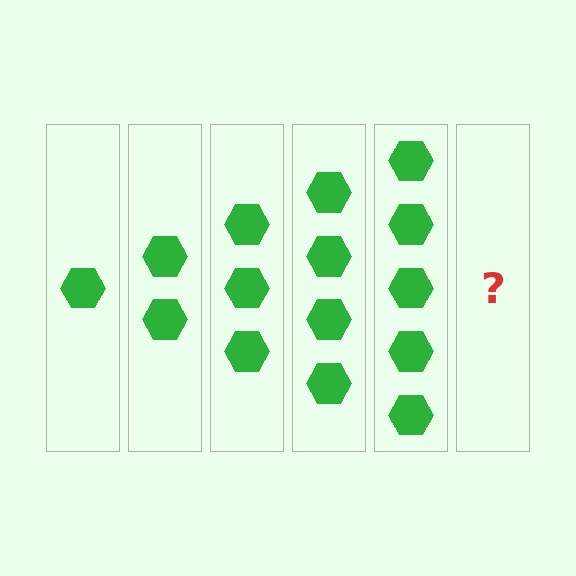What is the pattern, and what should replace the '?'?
The pattern is that each step adds one more hexagon. The '?' should be 6 hexagons.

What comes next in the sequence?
The next element should be 6 hexagons.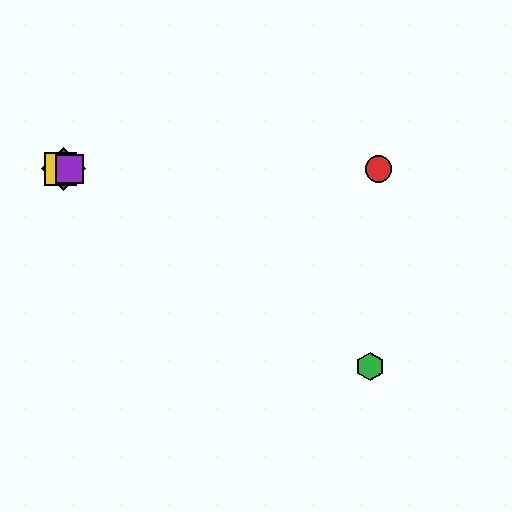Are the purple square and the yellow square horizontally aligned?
Yes, both are at y≈169.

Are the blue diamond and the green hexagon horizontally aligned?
No, the blue diamond is at y≈169 and the green hexagon is at y≈366.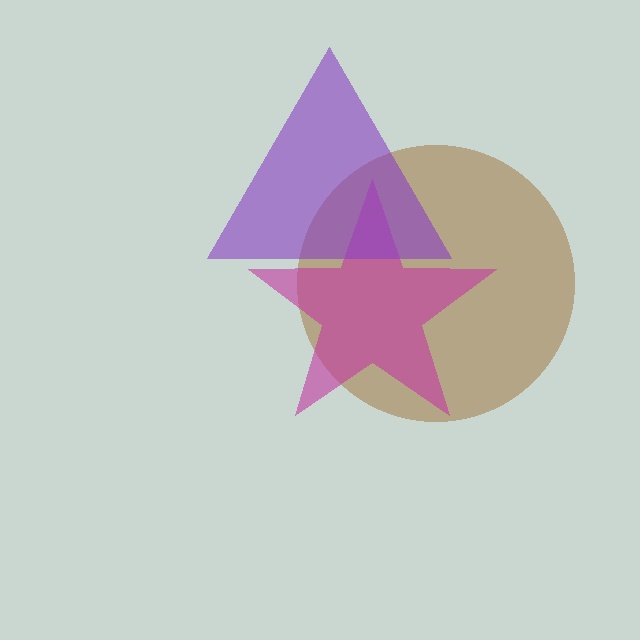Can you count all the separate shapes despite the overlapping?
Yes, there are 3 separate shapes.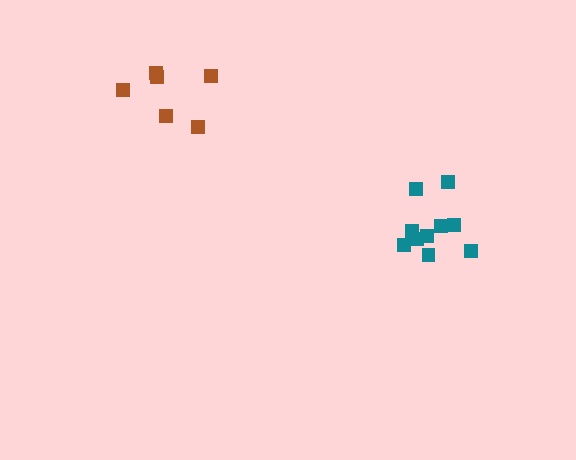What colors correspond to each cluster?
The clusters are colored: teal, brown.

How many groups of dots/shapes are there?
There are 2 groups.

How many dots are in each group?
Group 1: 10 dots, Group 2: 6 dots (16 total).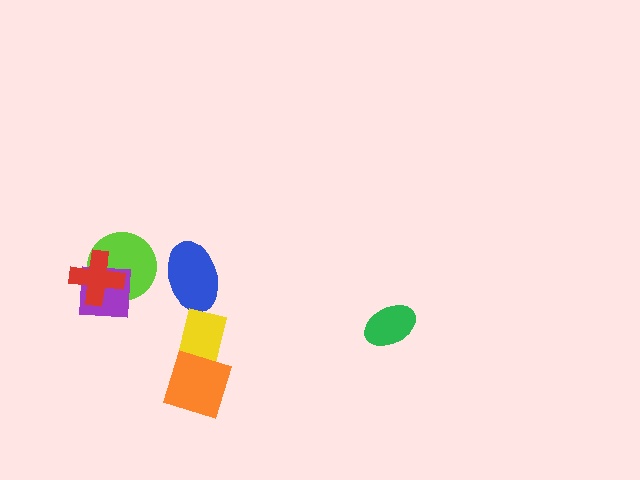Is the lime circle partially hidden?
Yes, it is partially covered by another shape.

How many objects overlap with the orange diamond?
1 object overlaps with the orange diamond.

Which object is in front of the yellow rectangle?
The orange diamond is in front of the yellow rectangle.